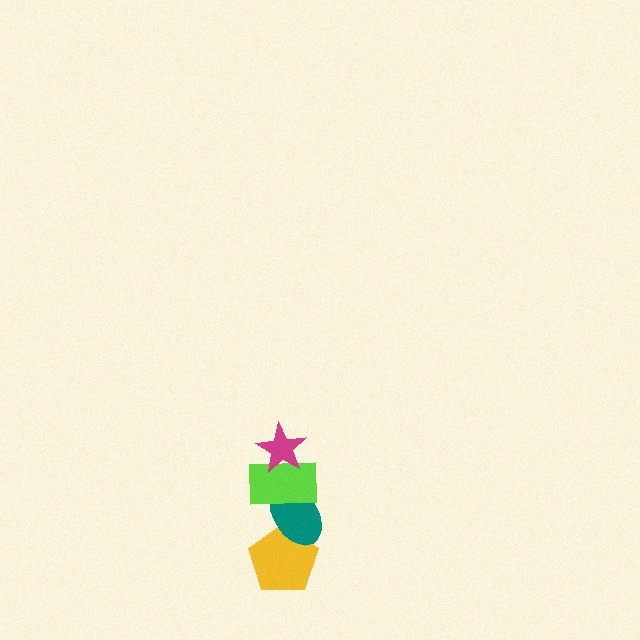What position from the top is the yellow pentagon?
The yellow pentagon is 4th from the top.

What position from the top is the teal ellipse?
The teal ellipse is 3rd from the top.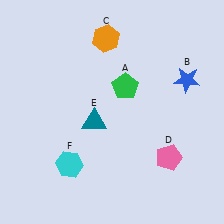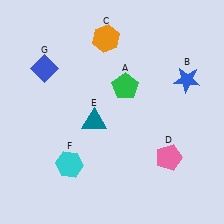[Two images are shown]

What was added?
A blue diamond (G) was added in Image 2.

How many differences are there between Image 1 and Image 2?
There is 1 difference between the two images.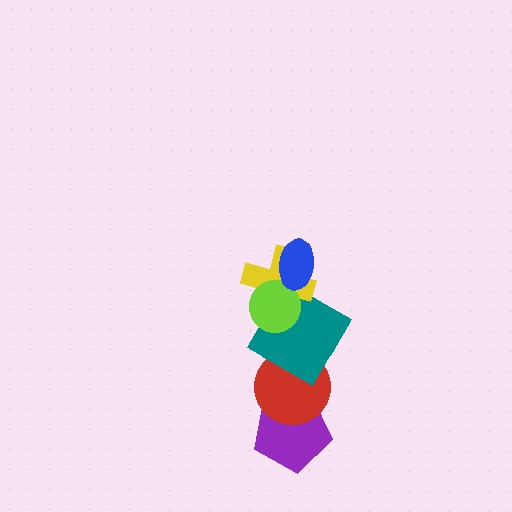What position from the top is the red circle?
The red circle is 5th from the top.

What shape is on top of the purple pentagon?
The red circle is on top of the purple pentagon.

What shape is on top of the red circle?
The teal square is on top of the red circle.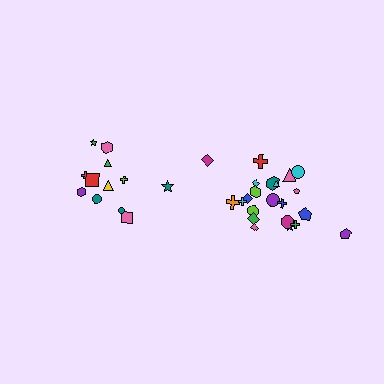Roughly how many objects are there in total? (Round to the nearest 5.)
Roughly 35 objects in total.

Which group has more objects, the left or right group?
The right group.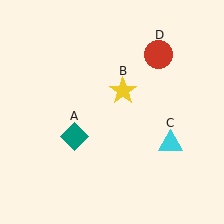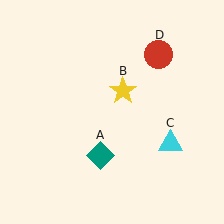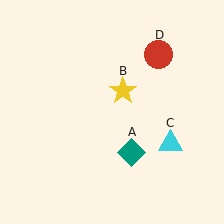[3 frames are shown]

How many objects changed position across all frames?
1 object changed position: teal diamond (object A).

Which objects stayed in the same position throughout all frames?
Yellow star (object B) and cyan triangle (object C) and red circle (object D) remained stationary.